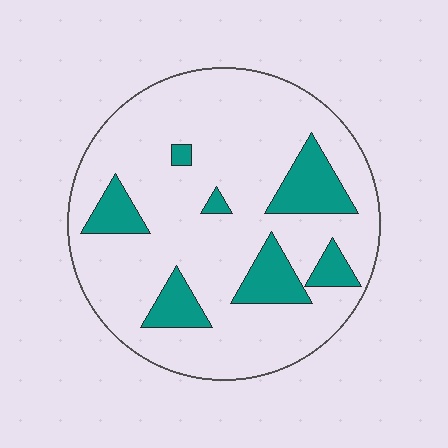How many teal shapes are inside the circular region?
7.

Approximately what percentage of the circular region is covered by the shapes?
Approximately 20%.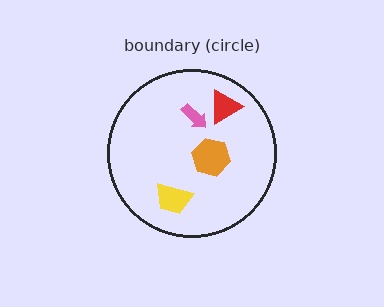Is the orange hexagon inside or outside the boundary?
Inside.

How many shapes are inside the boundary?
4 inside, 0 outside.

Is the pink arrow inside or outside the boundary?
Inside.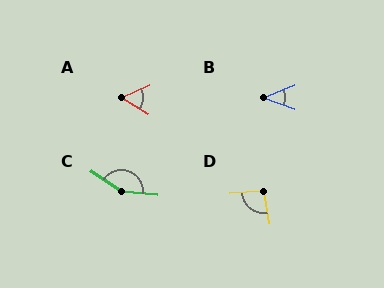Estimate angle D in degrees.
Approximately 95 degrees.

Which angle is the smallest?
B, at approximately 40 degrees.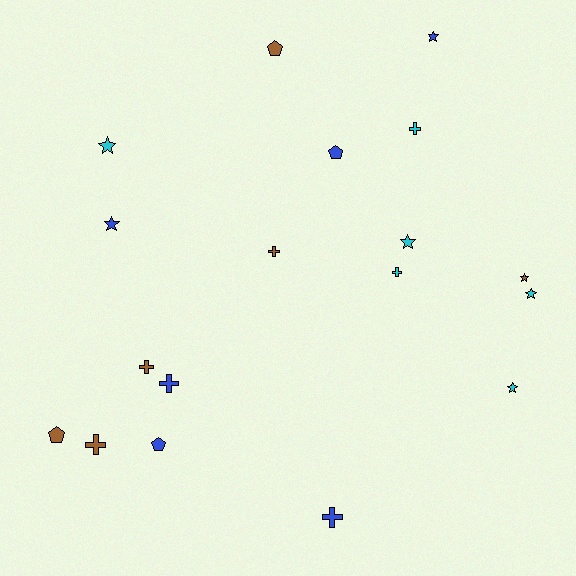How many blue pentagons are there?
There are 2 blue pentagons.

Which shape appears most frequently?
Star, with 7 objects.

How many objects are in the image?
There are 18 objects.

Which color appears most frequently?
Blue, with 6 objects.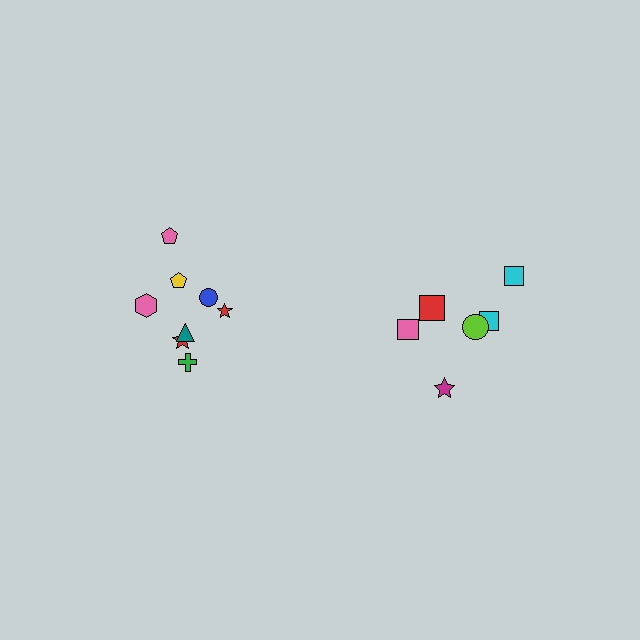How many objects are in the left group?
There are 8 objects.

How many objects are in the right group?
There are 6 objects.